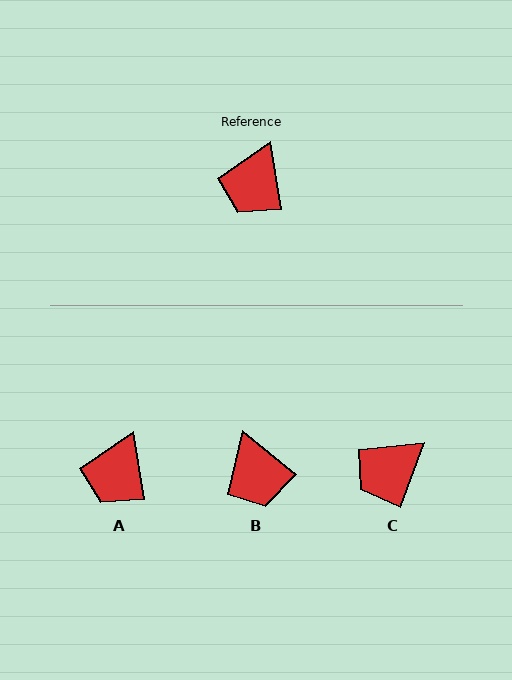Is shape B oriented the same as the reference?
No, it is off by about 42 degrees.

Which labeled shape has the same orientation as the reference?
A.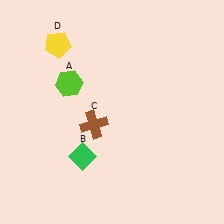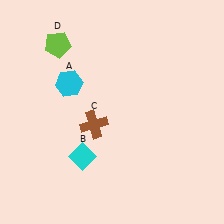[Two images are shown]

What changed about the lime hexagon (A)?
In Image 1, A is lime. In Image 2, it changed to cyan.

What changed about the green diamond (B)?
In Image 1, B is green. In Image 2, it changed to cyan.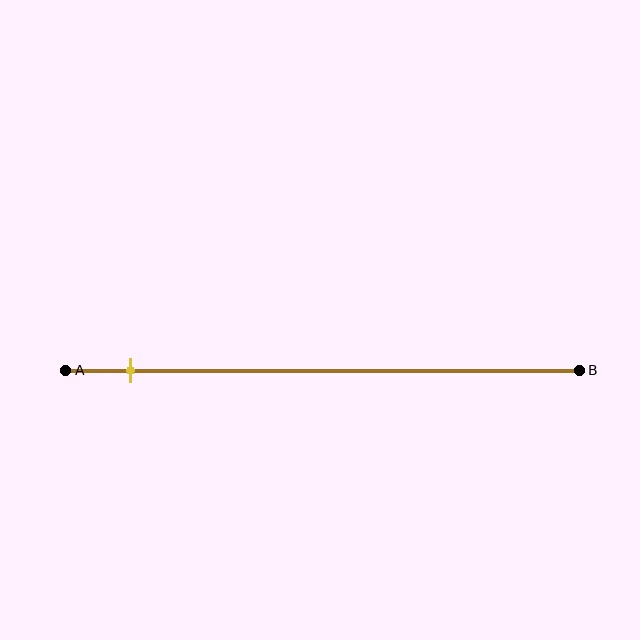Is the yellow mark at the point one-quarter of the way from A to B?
No, the mark is at about 15% from A, not at the 25% one-quarter point.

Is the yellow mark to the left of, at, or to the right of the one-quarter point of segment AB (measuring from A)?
The yellow mark is to the left of the one-quarter point of segment AB.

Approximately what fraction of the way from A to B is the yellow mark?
The yellow mark is approximately 15% of the way from A to B.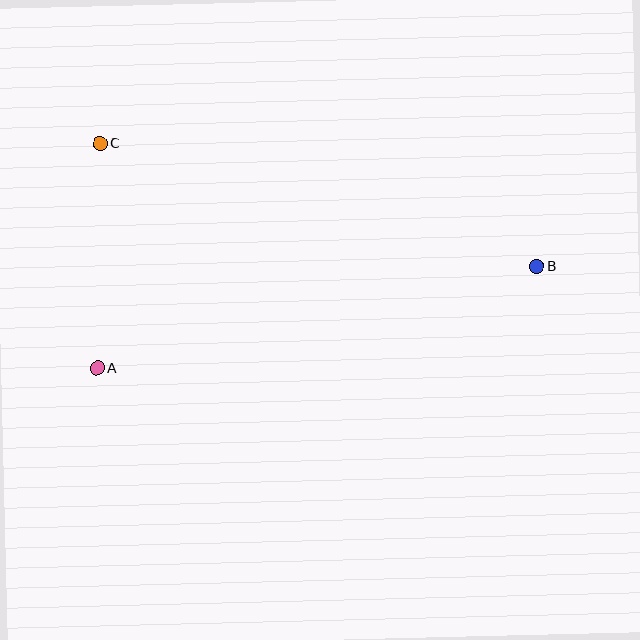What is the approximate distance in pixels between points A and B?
The distance between A and B is approximately 451 pixels.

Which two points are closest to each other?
Points A and C are closest to each other.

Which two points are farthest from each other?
Points B and C are farthest from each other.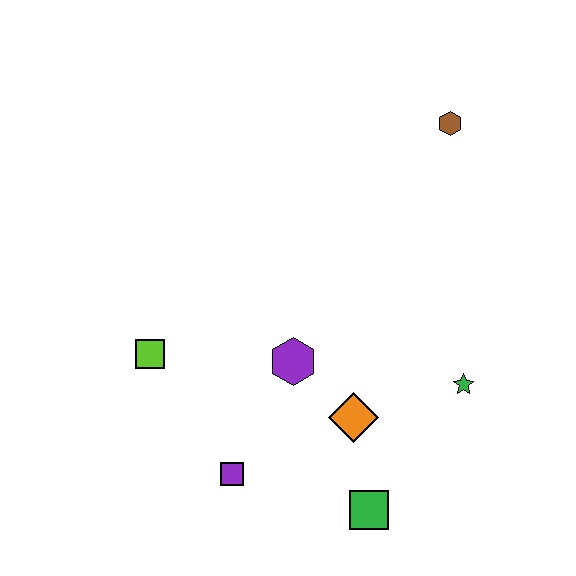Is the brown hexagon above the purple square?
Yes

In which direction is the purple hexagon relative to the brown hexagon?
The purple hexagon is below the brown hexagon.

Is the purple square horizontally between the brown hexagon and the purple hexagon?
No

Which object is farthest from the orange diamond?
The brown hexagon is farthest from the orange diamond.